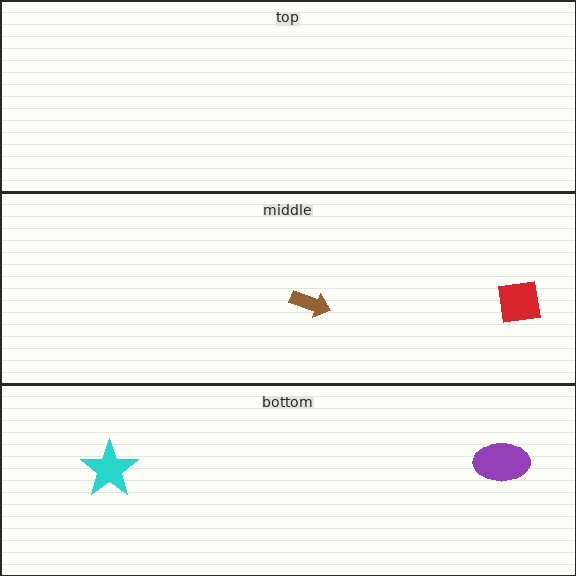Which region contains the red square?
The middle region.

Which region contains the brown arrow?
The middle region.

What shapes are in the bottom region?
The cyan star, the purple ellipse.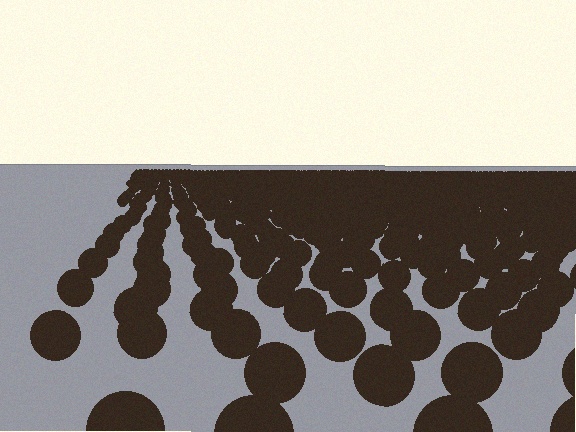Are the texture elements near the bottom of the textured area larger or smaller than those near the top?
Larger. Near the bottom, elements are closer to the viewer and appear at a bigger on-screen size.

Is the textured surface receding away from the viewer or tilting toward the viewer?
The surface is receding away from the viewer. Texture elements get smaller and denser toward the top.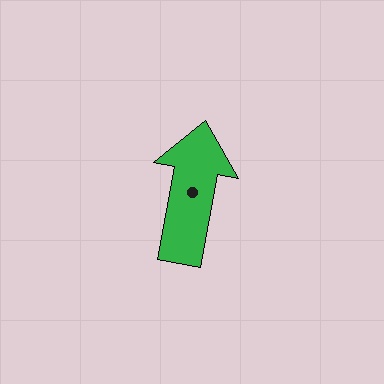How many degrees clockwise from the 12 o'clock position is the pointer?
Approximately 10 degrees.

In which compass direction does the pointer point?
North.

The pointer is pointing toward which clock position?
Roughly 12 o'clock.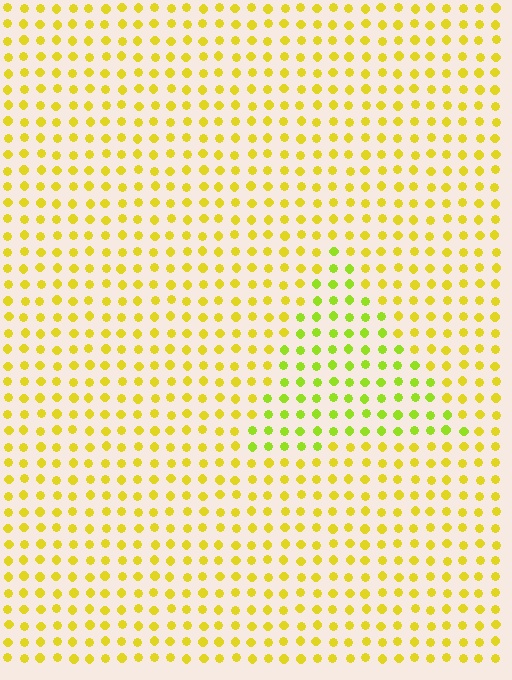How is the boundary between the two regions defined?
The boundary is defined purely by a slight shift in hue (about 28 degrees). Spacing, size, and orientation are identical on both sides.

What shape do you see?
I see a triangle.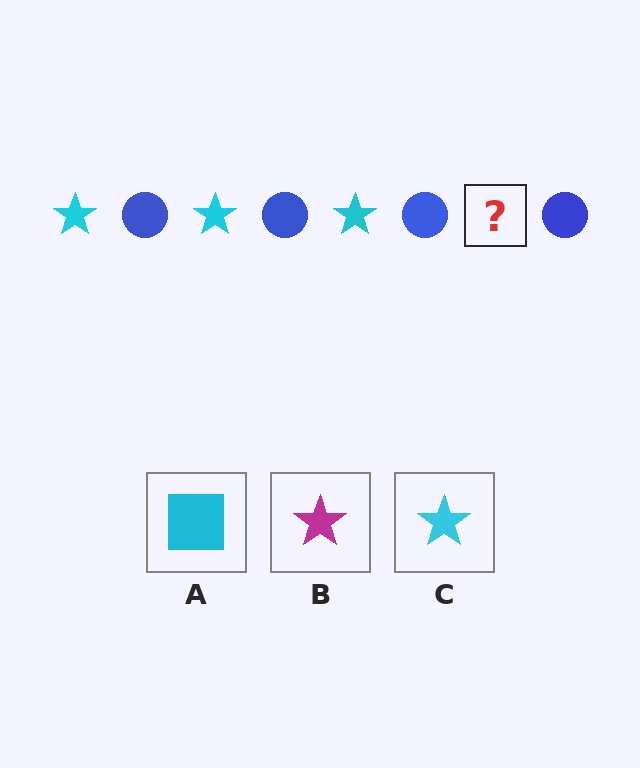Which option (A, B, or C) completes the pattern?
C.